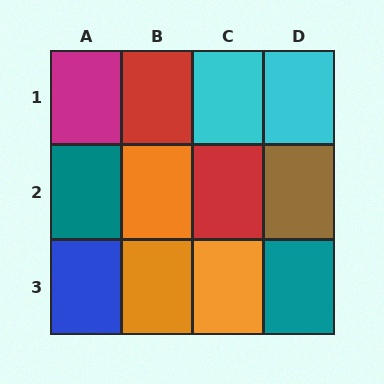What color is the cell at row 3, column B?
Orange.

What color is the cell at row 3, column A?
Blue.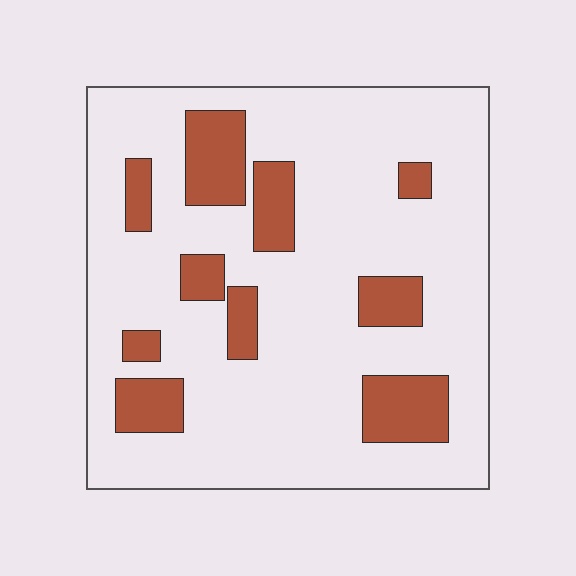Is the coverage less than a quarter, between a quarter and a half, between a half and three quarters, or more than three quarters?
Less than a quarter.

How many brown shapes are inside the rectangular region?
10.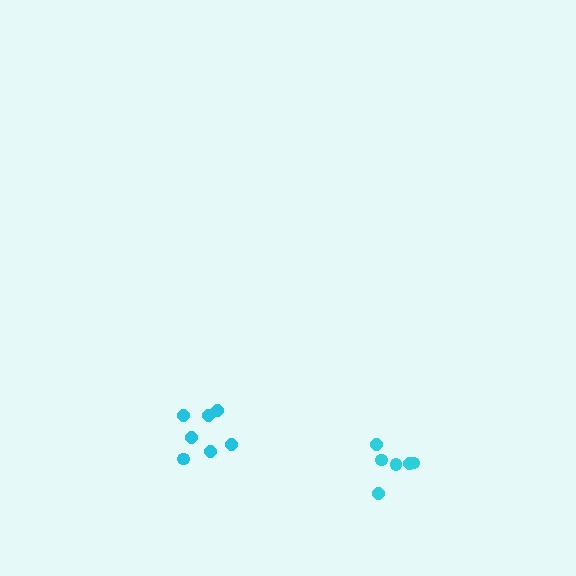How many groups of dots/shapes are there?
There are 2 groups.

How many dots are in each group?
Group 1: 7 dots, Group 2: 6 dots (13 total).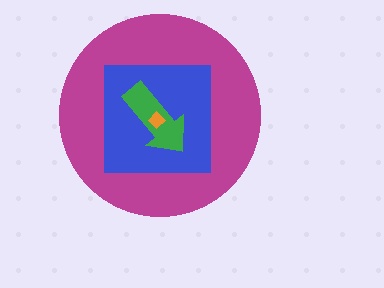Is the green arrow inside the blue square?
Yes.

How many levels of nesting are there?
4.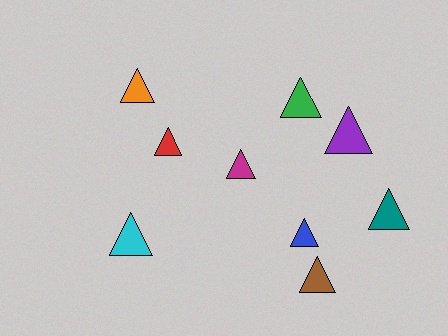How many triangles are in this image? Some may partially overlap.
There are 9 triangles.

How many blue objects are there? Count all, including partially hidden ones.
There is 1 blue object.